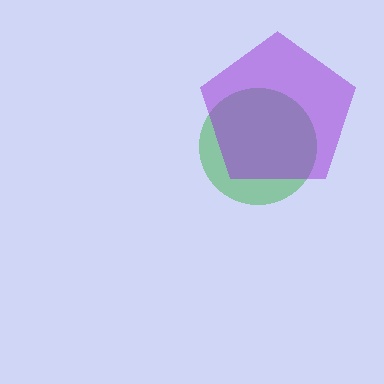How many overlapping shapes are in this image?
There are 2 overlapping shapes in the image.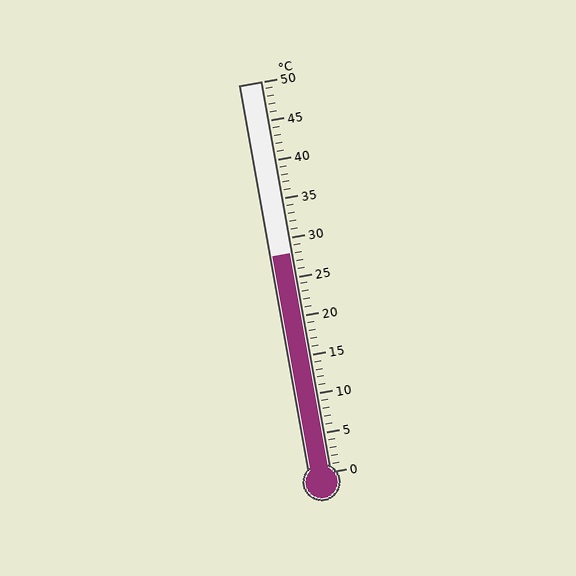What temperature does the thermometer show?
The thermometer shows approximately 28°C.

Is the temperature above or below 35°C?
The temperature is below 35°C.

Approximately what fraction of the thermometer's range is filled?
The thermometer is filled to approximately 55% of its range.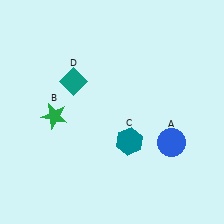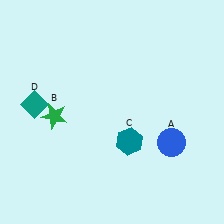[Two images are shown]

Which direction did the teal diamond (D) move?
The teal diamond (D) moved left.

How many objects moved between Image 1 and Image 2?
1 object moved between the two images.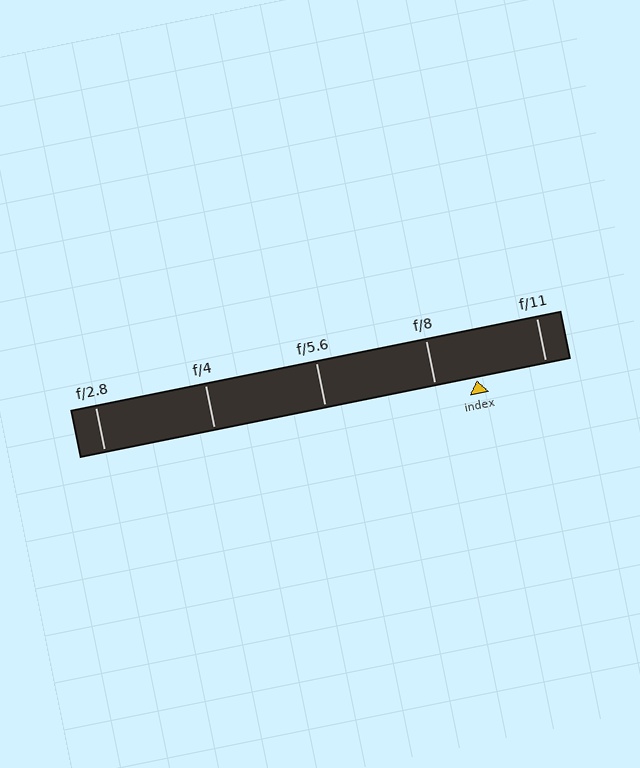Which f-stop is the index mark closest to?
The index mark is closest to f/8.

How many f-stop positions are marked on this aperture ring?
There are 5 f-stop positions marked.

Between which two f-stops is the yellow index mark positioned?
The index mark is between f/8 and f/11.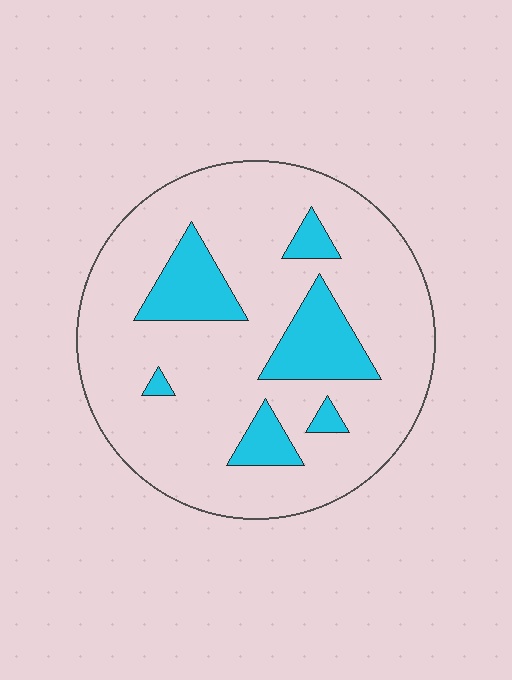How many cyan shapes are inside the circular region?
6.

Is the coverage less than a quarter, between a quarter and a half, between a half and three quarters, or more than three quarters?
Less than a quarter.